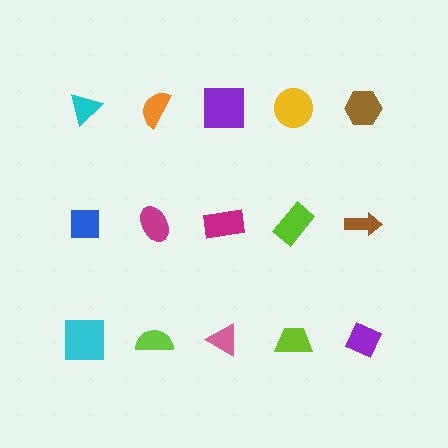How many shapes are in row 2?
5 shapes.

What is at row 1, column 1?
A cyan triangle.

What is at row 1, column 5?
A brown hexagon.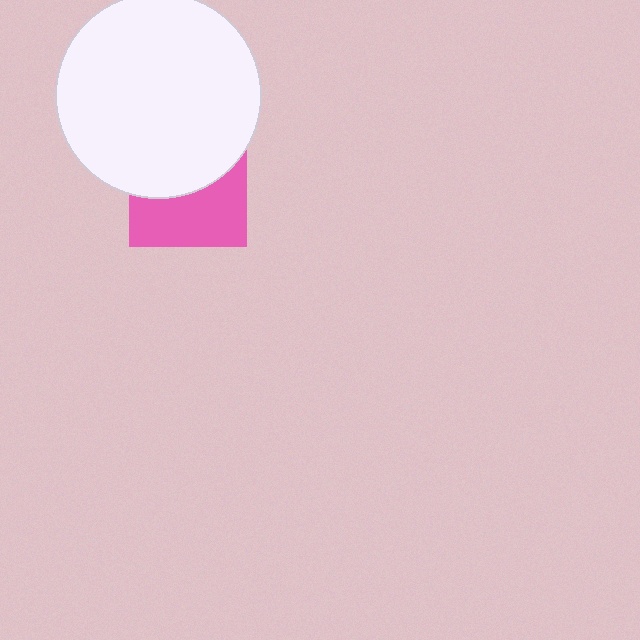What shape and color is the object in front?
The object in front is a white circle.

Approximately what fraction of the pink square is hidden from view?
Roughly 49% of the pink square is hidden behind the white circle.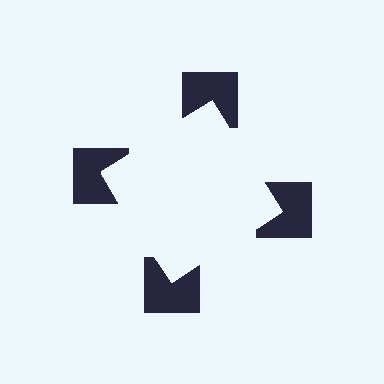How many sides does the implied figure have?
4 sides.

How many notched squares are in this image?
There are 4 — one at each vertex of the illusory square.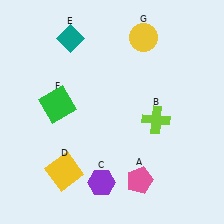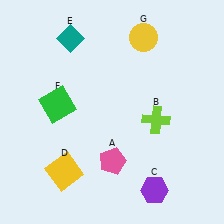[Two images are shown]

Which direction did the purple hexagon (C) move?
The purple hexagon (C) moved right.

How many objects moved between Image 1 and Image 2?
2 objects moved between the two images.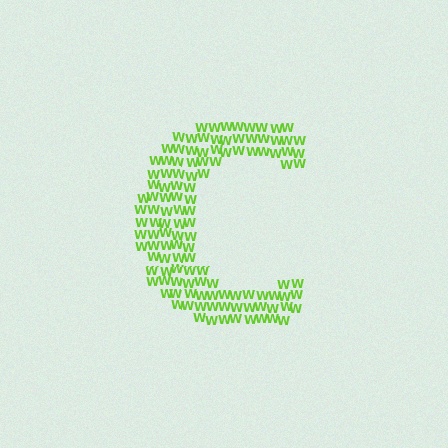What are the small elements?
The small elements are letter W's.